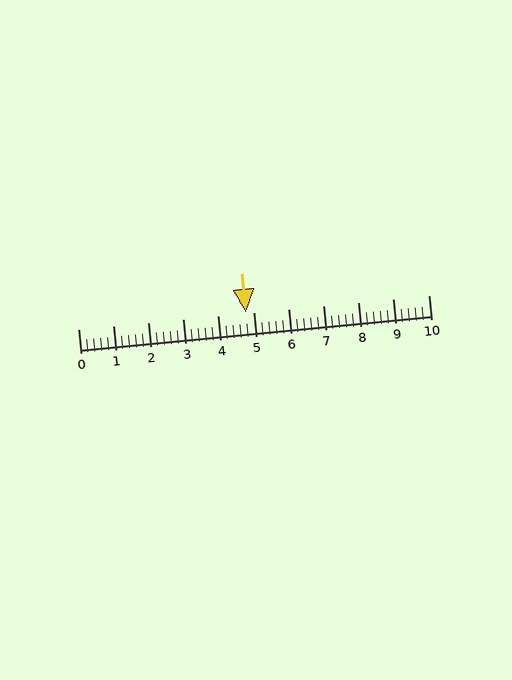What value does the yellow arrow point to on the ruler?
The yellow arrow points to approximately 4.8.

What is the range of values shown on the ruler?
The ruler shows values from 0 to 10.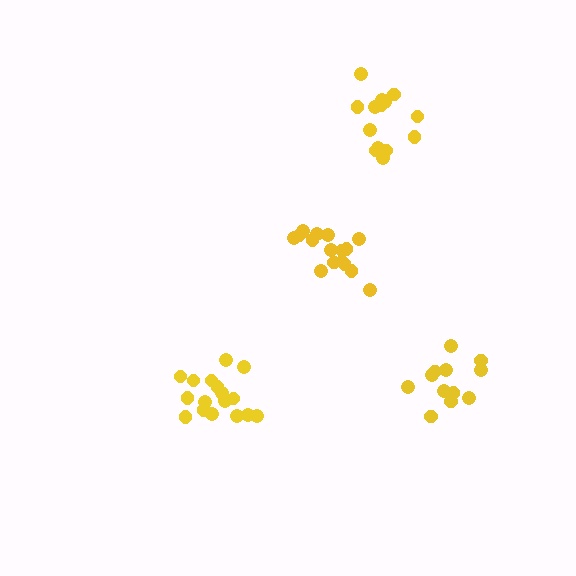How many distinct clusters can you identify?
There are 4 distinct clusters.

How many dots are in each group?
Group 1: 16 dots, Group 2: 17 dots, Group 3: 12 dots, Group 4: 15 dots (60 total).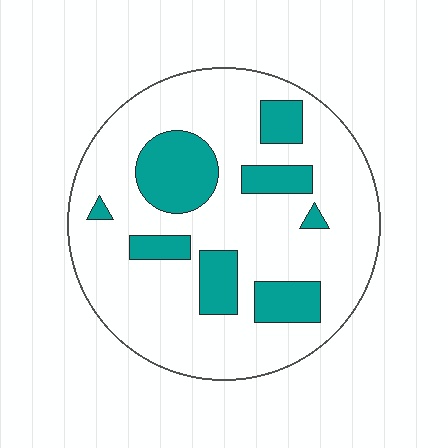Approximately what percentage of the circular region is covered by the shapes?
Approximately 20%.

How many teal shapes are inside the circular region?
8.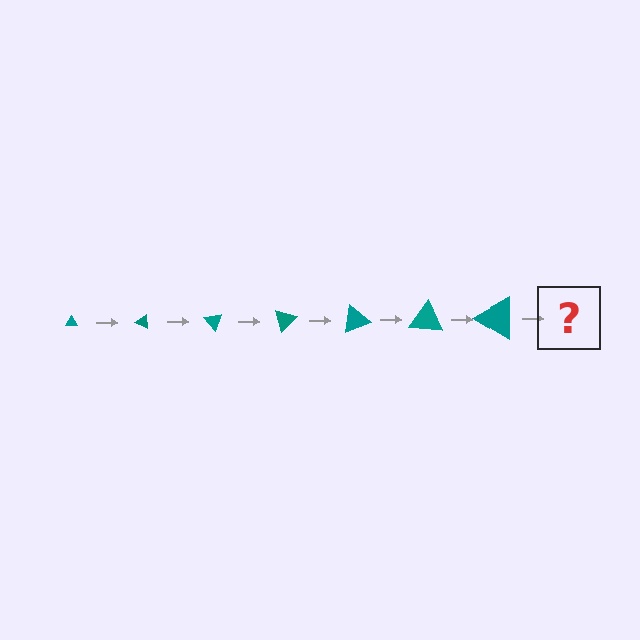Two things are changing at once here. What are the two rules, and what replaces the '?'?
The two rules are that the triangle grows larger each step and it rotates 25 degrees each step. The '?' should be a triangle, larger than the previous one and rotated 175 degrees from the start.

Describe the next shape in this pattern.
It should be a triangle, larger than the previous one and rotated 175 degrees from the start.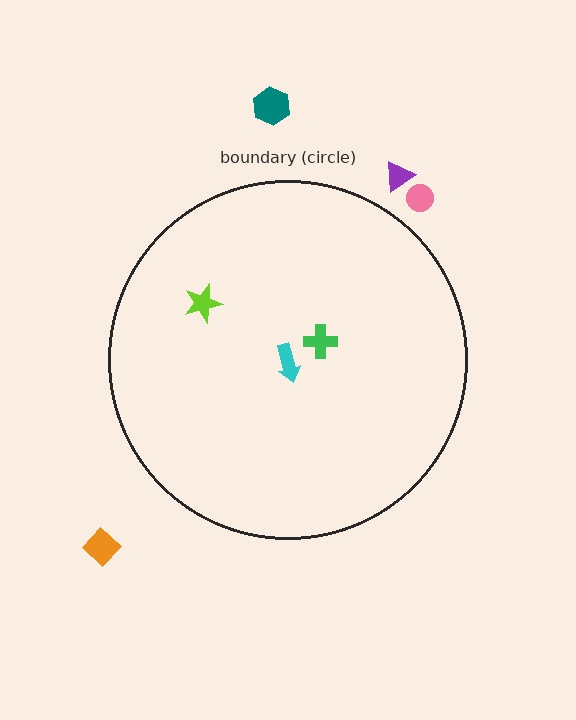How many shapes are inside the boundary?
3 inside, 4 outside.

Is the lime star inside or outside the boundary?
Inside.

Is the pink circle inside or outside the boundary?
Outside.